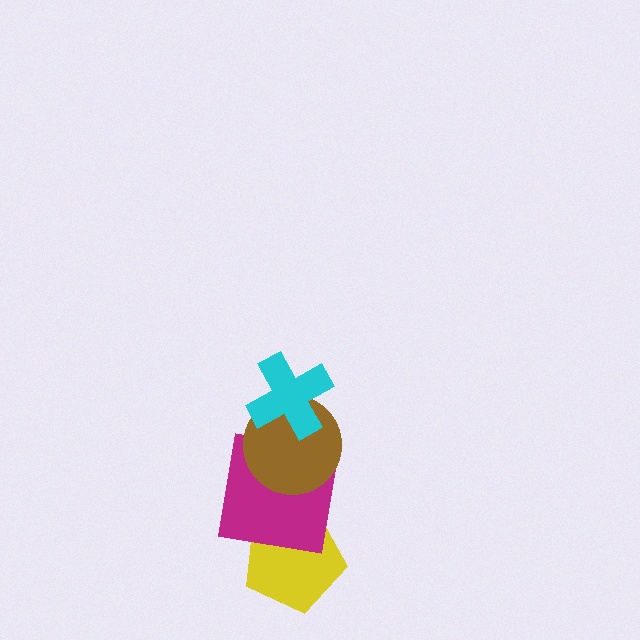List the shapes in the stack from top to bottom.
From top to bottom: the cyan cross, the brown circle, the magenta square, the yellow pentagon.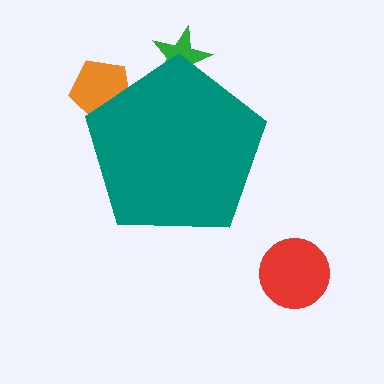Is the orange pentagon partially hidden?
Yes, the orange pentagon is partially hidden behind the teal pentagon.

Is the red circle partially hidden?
No, the red circle is fully visible.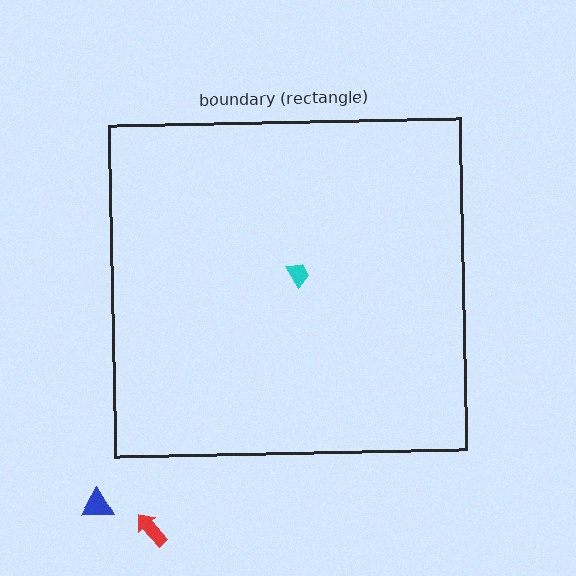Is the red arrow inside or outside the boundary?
Outside.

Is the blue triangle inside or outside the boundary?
Outside.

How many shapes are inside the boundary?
1 inside, 2 outside.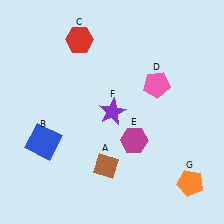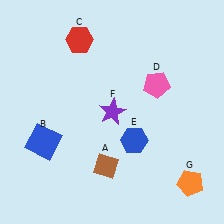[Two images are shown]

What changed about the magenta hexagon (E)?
In Image 1, E is magenta. In Image 2, it changed to blue.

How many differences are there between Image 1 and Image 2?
There is 1 difference between the two images.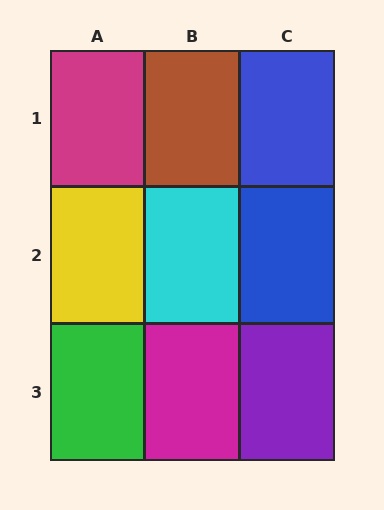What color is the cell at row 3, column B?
Magenta.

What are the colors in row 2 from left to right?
Yellow, cyan, blue.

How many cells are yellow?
1 cell is yellow.